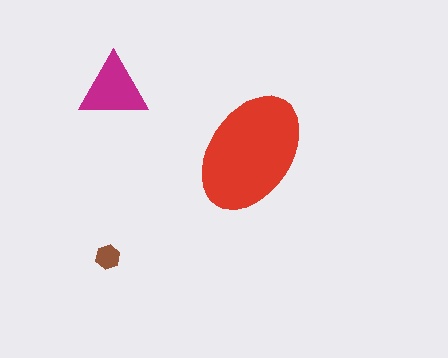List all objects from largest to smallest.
The red ellipse, the magenta triangle, the brown hexagon.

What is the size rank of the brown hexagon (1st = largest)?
3rd.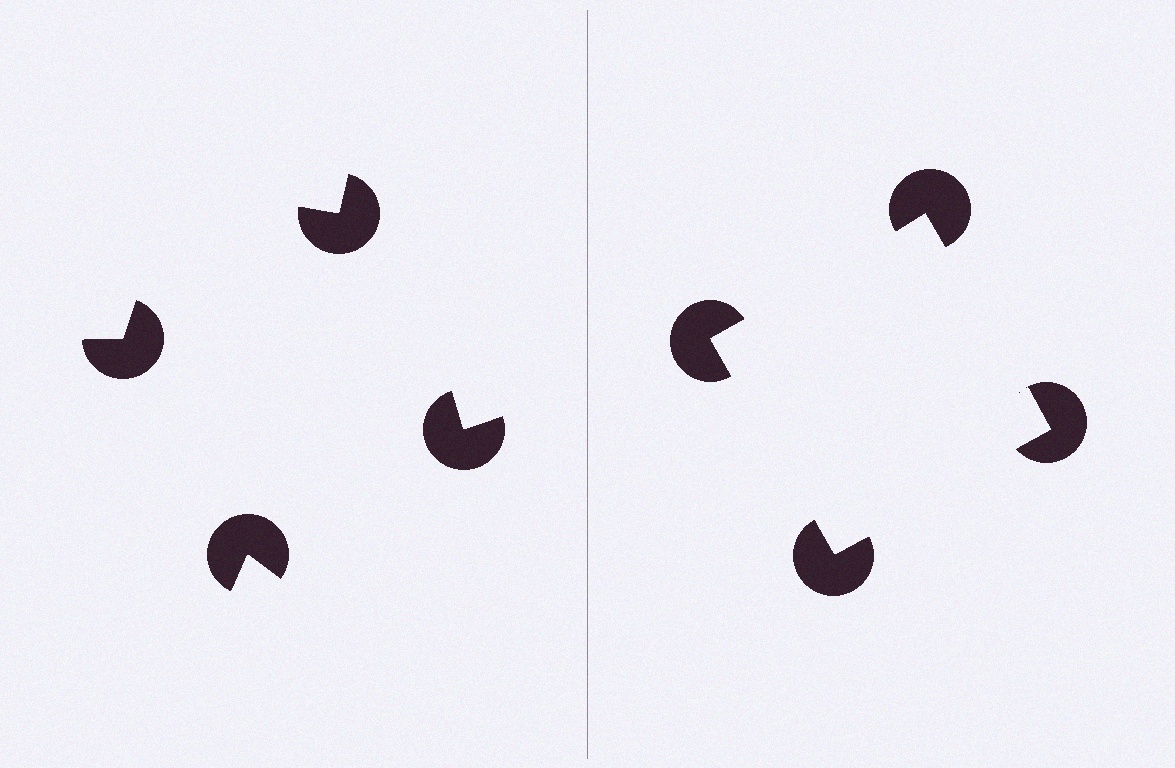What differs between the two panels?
The pac-man discs are positioned identically on both sides; only the wedge orientations differ. On the right they align to a square; on the left they are misaligned.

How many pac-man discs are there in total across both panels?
8 — 4 on each side.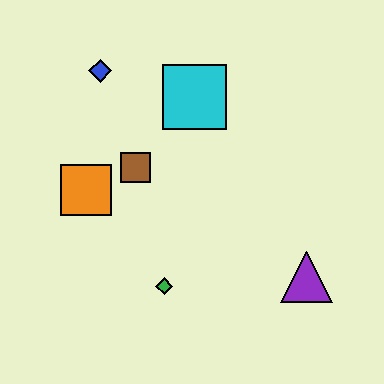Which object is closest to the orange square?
The brown square is closest to the orange square.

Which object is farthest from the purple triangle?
The blue diamond is farthest from the purple triangle.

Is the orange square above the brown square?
No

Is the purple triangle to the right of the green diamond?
Yes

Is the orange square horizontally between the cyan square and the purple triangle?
No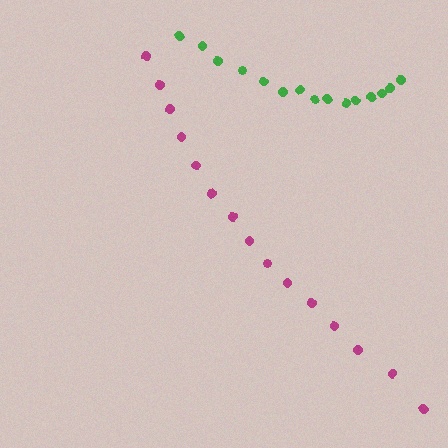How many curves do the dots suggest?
There are 2 distinct paths.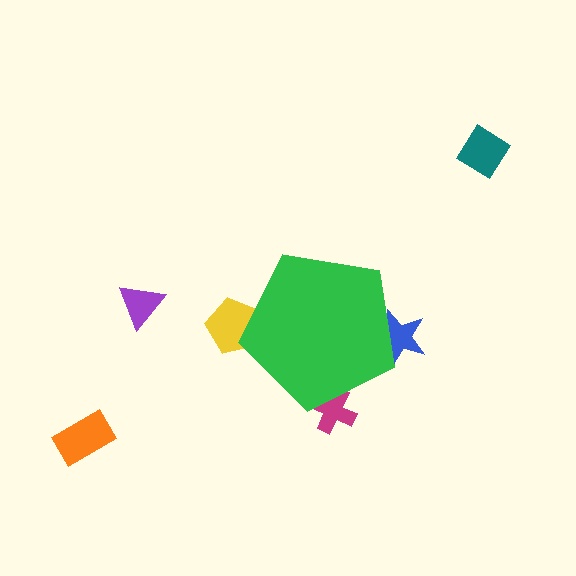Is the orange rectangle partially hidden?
No, the orange rectangle is fully visible.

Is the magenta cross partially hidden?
Yes, the magenta cross is partially hidden behind the green pentagon.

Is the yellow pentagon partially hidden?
Yes, the yellow pentagon is partially hidden behind the green pentagon.